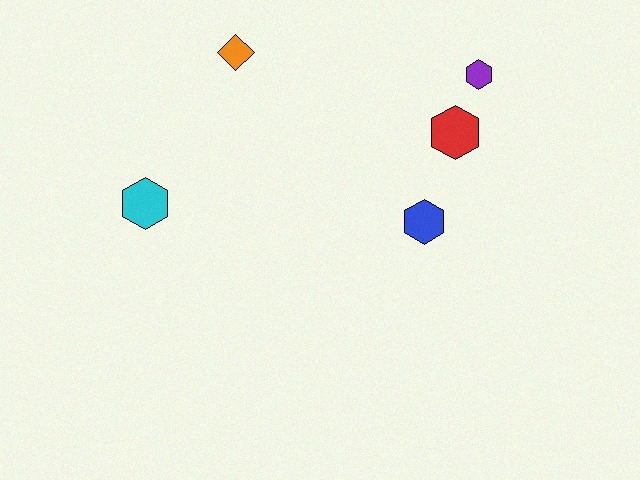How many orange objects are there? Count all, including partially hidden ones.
There is 1 orange object.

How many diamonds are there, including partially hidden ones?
There is 1 diamond.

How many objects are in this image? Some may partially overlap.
There are 5 objects.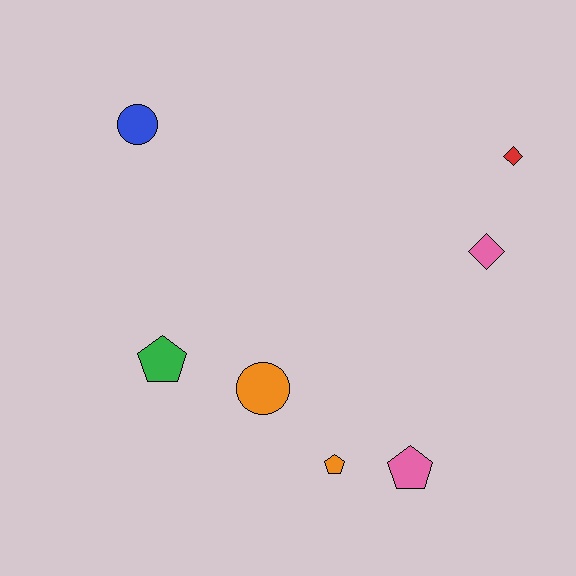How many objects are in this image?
There are 7 objects.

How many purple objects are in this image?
There are no purple objects.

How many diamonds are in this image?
There are 2 diamonds.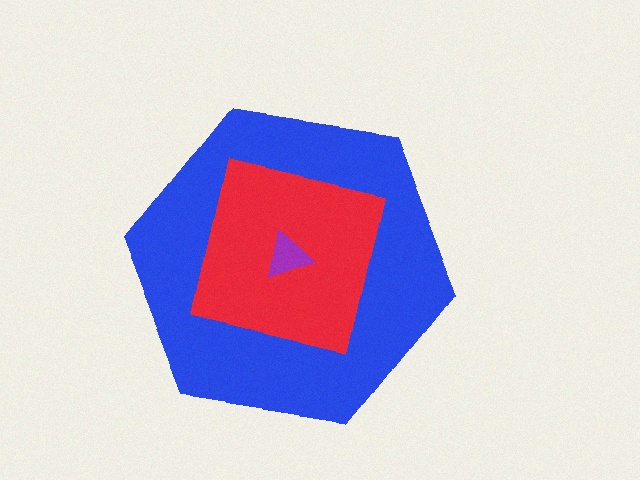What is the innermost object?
The purple triangle.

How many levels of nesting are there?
3.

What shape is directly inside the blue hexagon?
The red square.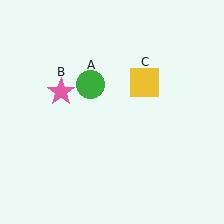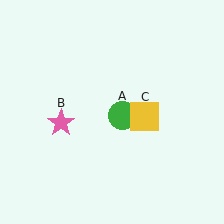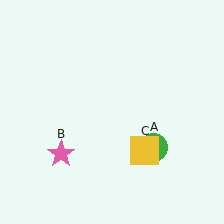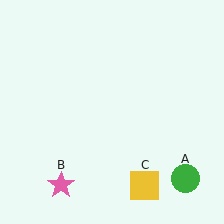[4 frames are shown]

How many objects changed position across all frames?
3 objects changed position: green circle (object A), pink star (object B), yellow square (object C).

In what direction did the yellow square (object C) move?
The yellow square (object C) moved down.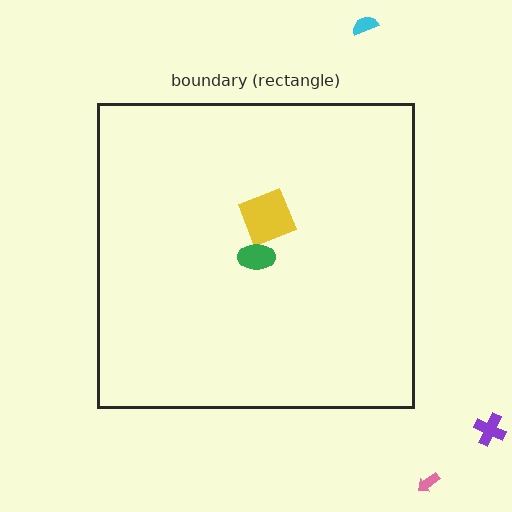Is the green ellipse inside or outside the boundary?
Inside.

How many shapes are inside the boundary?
2 inside, 3 outside.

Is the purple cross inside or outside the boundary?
Outside.